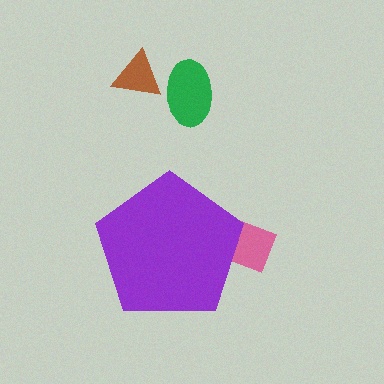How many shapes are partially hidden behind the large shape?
1 shape is partially hidden.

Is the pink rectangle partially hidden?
Yes, the pink rectangle is partially hidden behind the purple pentagon.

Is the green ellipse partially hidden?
No, the green ellipse is fully visible.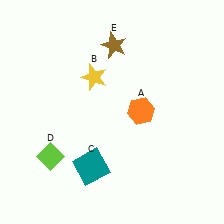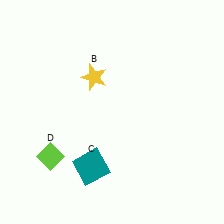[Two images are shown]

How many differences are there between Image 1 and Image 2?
There are 2 differences between the two images.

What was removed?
The orange hexagon (A), the brown star (E) were removed in Image 2.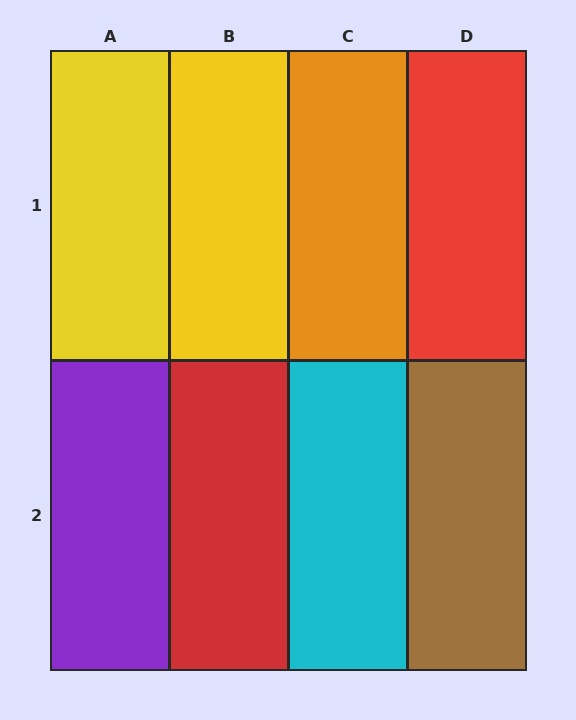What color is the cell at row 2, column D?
Brown.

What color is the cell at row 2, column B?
Red.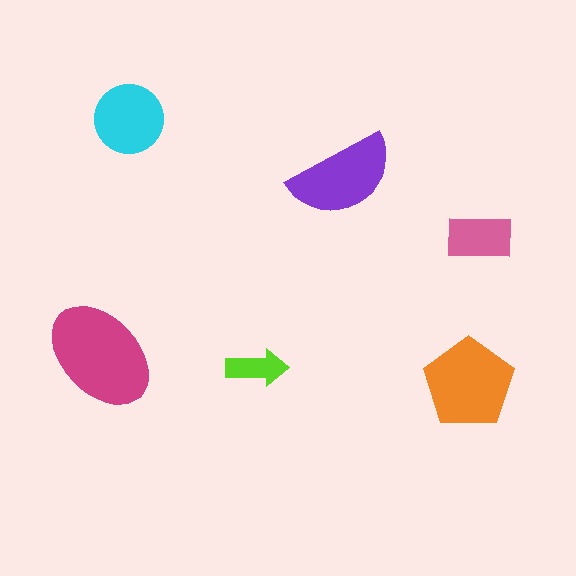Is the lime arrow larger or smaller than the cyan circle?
Smaller.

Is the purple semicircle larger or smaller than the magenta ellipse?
Smaller.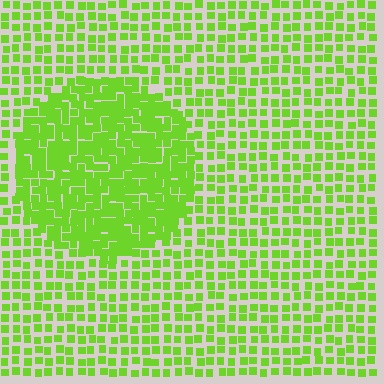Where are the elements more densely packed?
The elements are more densely packed inside the circle boundary.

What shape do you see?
I see a circle.